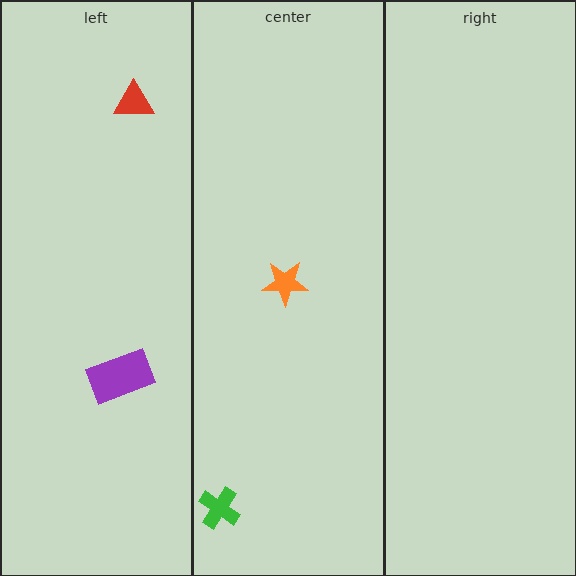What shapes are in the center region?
The green cross, the orange star.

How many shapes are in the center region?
2.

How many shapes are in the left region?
2.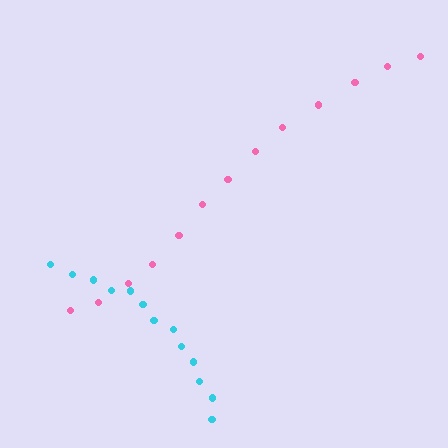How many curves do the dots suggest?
There are 2 distinct paths.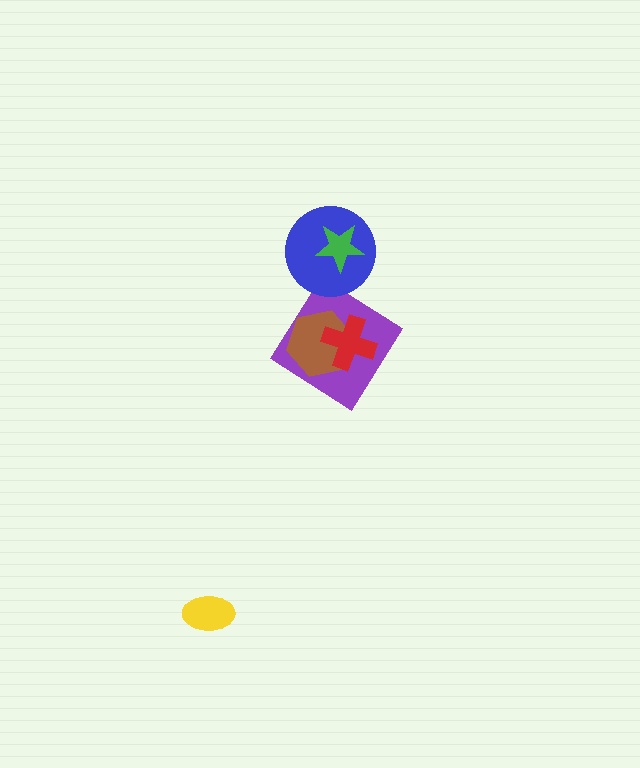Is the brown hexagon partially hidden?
Yes, it is partially covered by another shape.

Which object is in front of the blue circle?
The green star is in front of the blue circle.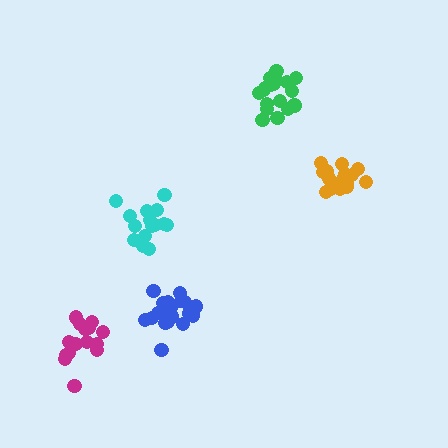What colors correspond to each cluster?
The clusters are colored: green, cyan, orange, blue, magenta.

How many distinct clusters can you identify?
There are 5 distinct clusters.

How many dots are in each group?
Group 1: 19 dots, Group 2: 15 dots, Group 3: 19 dots, Group 4: 20 dots, Group 5: 15 dots (88 total).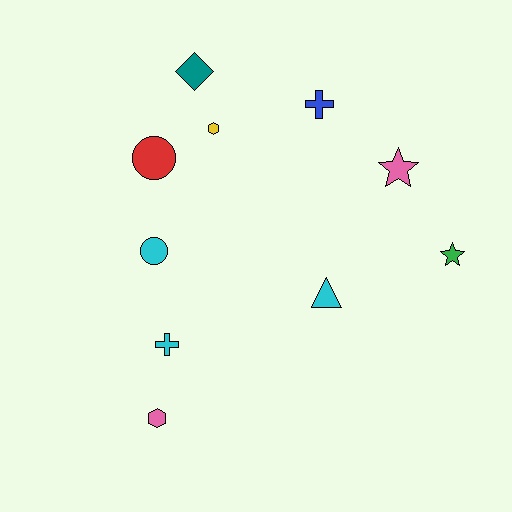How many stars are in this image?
There are 2 stars.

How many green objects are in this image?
There is 1 green object.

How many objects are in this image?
There are 10 objects.